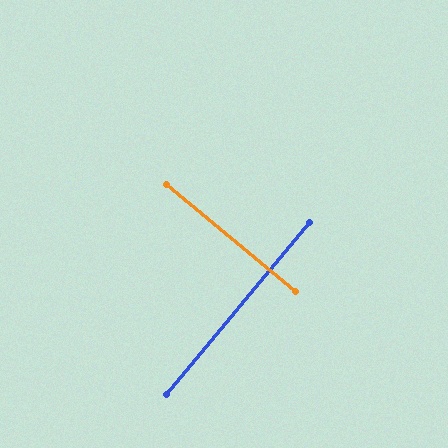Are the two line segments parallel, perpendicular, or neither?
Perpendicular — they meet at approximately 90°.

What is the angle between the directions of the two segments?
Approximately 90 degrees.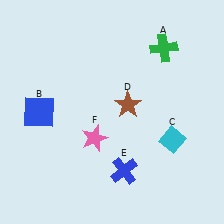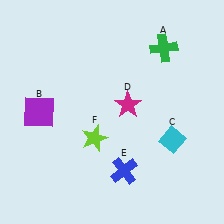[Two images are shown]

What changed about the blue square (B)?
In Image 1, B is blue. In Image 2, it changed to purple.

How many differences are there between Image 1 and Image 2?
There are 3 differences between the two images.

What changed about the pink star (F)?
In Image 1, F is pink. In Image 2, it changed to lime.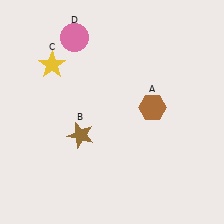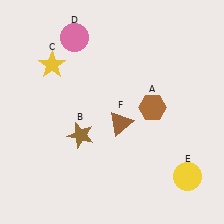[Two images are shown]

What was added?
A yellow circle (E), a brown triangle (F) were added in Image 2.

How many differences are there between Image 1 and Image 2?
There are 2 differences between the two images.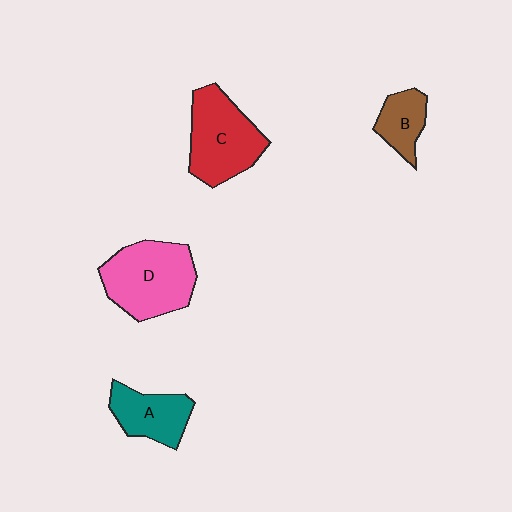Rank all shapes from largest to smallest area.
From largest to smallest: D (pink), C (red), A (teal), B (brown).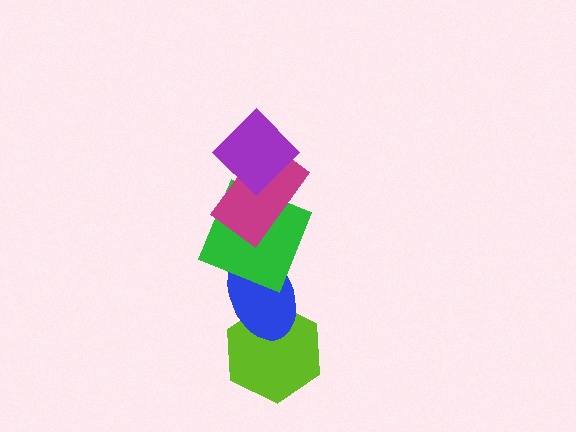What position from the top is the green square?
The green square is 3rd from the top.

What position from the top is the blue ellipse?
The blue ellipse is 4th from the top.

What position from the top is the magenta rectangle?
The magenta rectangle is 2nd from the top.